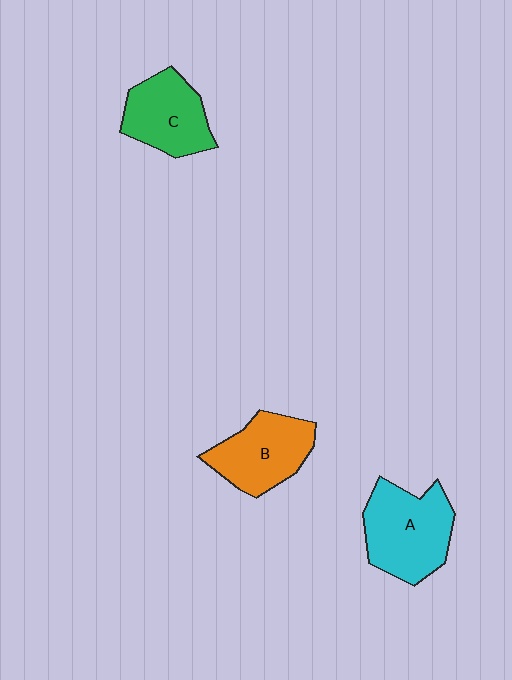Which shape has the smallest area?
Shape C (green).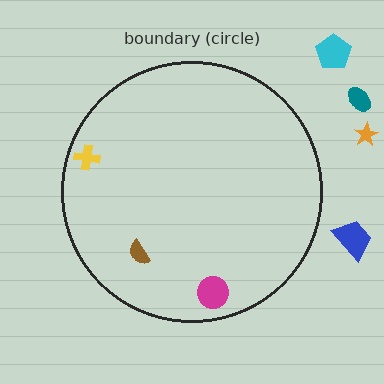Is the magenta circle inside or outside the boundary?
Inside.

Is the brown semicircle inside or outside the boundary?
Inside.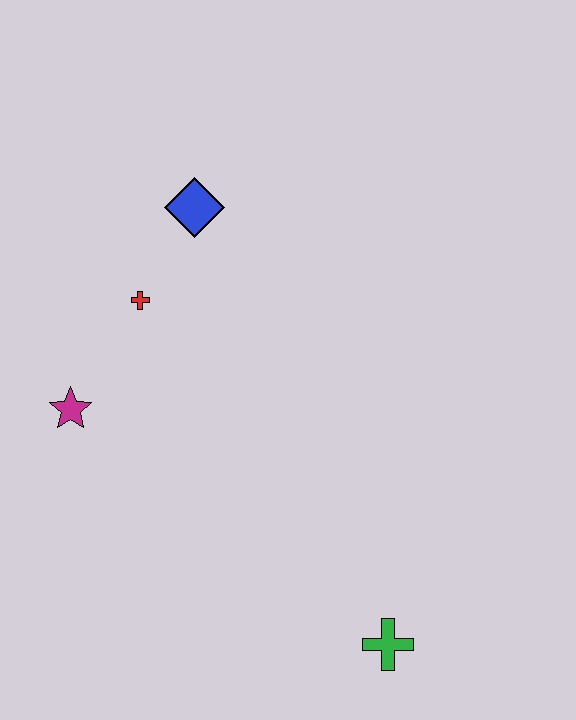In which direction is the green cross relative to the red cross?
The green cross is below the red cross.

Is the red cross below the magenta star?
No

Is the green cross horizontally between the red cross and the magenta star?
No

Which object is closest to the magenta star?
The red cross is closest to the magenta star.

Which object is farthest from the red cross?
The green cross is farthest from the red cross.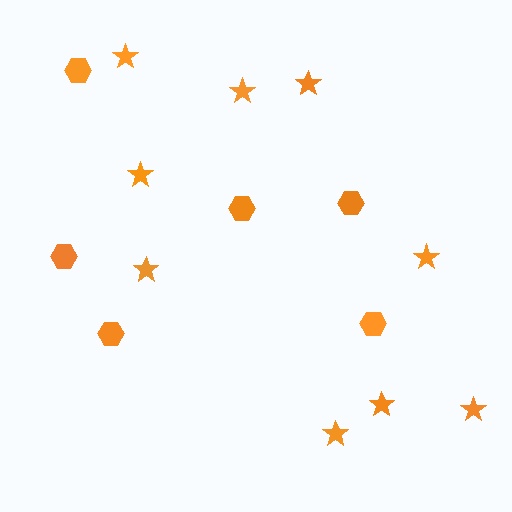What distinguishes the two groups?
There are 2 groups: one group of stars (9) and one group of hexagons (6).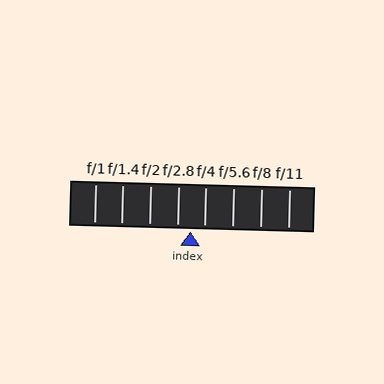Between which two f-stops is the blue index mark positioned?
The index mark is between f/2.8 and f/4.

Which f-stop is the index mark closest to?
The index mark is closest to f/2.8.